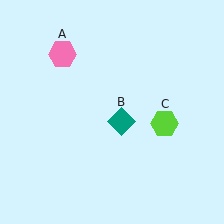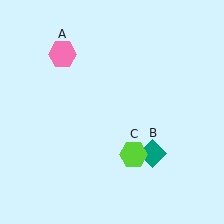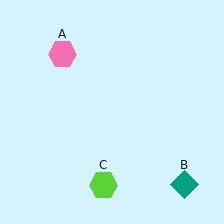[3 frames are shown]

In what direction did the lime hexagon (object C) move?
The lime hexagon (object C) moved down and to the left.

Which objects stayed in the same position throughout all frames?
Pink hexagon (object A) remained stationary.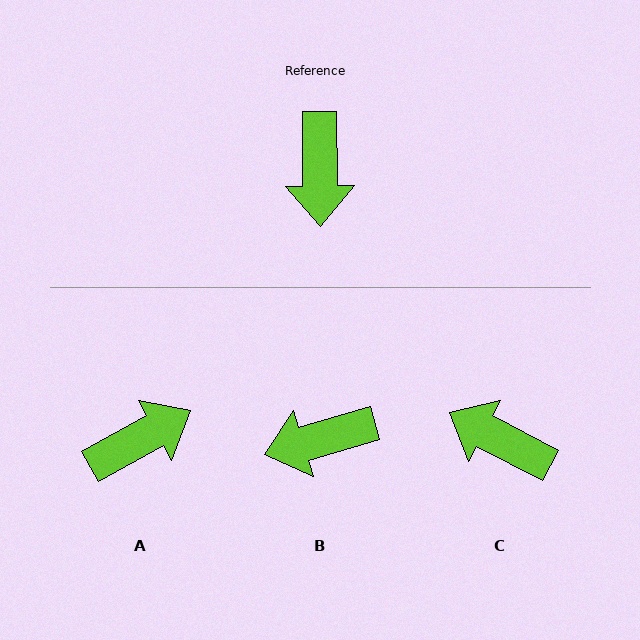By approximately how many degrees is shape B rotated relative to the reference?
Approximately 74 degrees clockwise.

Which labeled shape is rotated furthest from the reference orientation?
A, about 119 degrees away.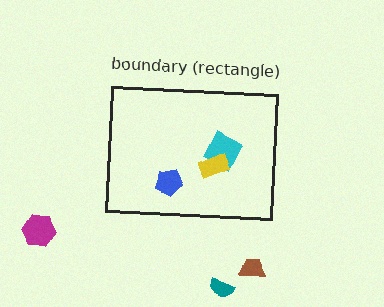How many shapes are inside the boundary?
3 inside, 3 outside.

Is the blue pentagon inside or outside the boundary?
Inside.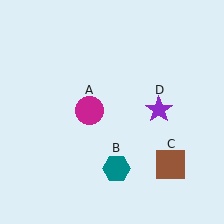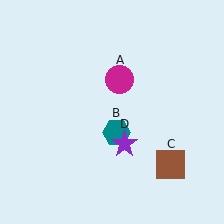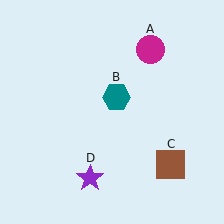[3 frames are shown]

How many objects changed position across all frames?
3 objects changed position: magenta circle (object A), teal hexagon (object B), purple star (object D).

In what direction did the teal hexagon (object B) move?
The teal hexagon (object B) moved up.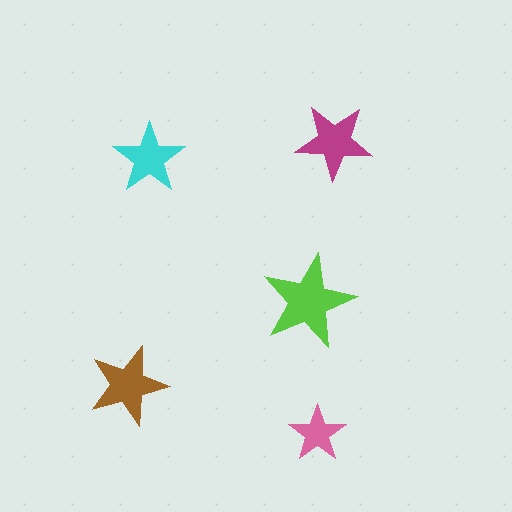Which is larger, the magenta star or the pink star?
The magenta one.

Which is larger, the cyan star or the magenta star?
The magenta one.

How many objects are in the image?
There are 5 objects in the image.